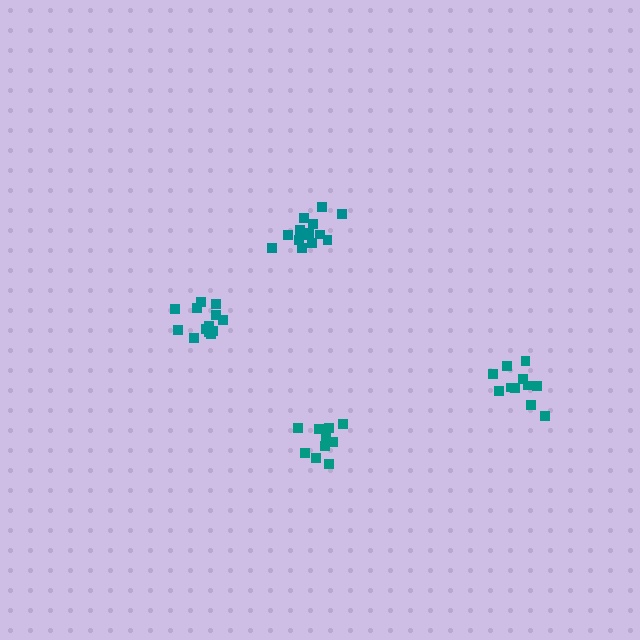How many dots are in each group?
Group 1: 13 dots, Group 2: 11 dots, Group 3: 10 dots, Group 4: 15 dots (49 total).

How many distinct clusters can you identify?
There are 4 distinct clusters.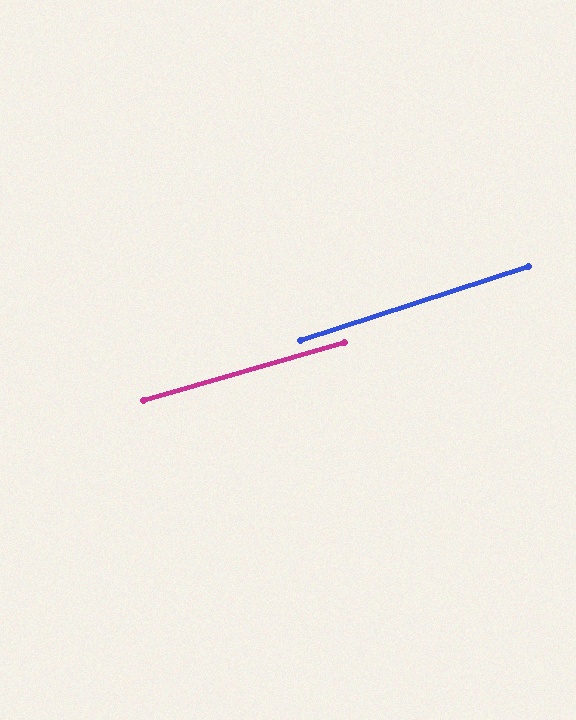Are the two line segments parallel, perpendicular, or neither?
Parallel — their directions differ by only 1.8°.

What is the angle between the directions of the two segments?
Approximately 2 degrees.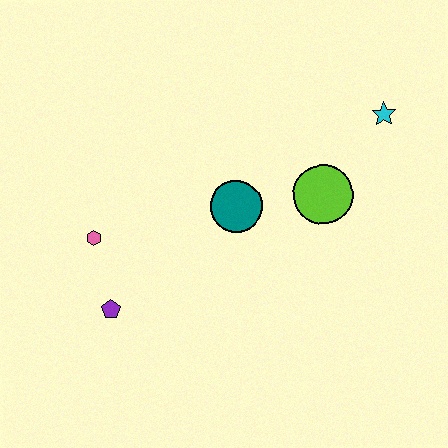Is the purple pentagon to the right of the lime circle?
No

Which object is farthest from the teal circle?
The cyan star is farthest from the teal circle.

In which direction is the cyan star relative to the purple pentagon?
The cyan star is to the right of the purple pentagon.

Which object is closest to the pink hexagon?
The purple pentagon is closest to the pink hexagon.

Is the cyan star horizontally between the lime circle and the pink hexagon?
No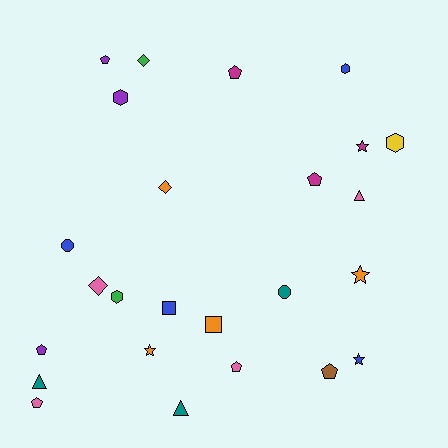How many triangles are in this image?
There are 3 triangles.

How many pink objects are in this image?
There are 4 pink objects.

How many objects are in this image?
There are 25 objects.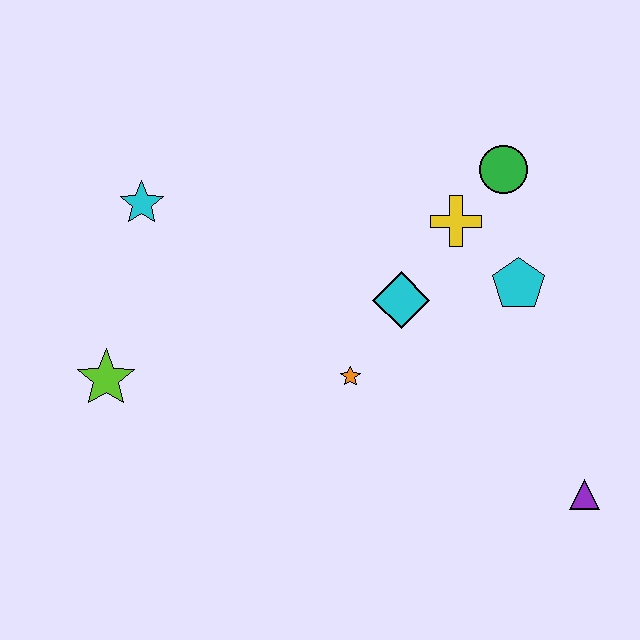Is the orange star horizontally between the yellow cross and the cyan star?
Yes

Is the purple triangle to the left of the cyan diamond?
No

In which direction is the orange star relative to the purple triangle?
The orange star is to the left of the purple triangle.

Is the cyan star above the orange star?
Yes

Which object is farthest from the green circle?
The lime star is farthest from the green circle.